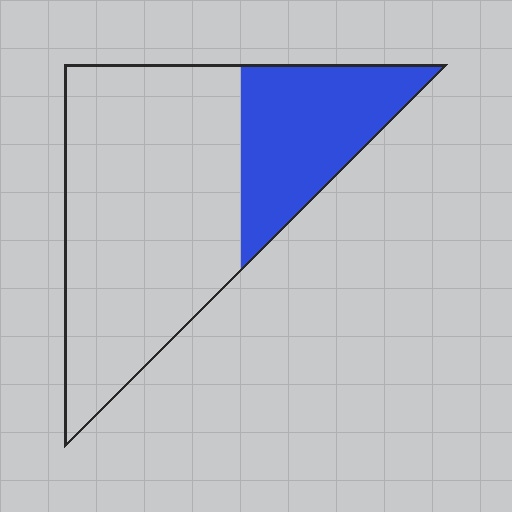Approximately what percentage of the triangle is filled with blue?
Approximately 30%.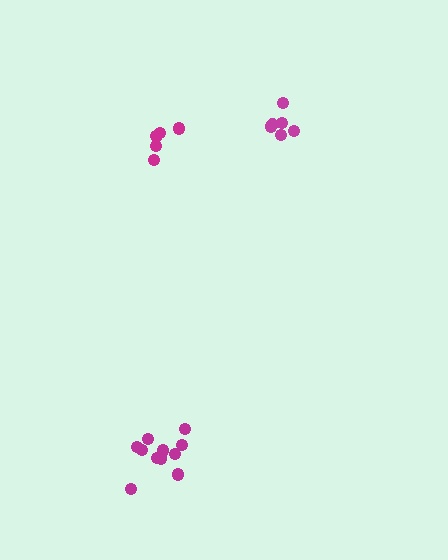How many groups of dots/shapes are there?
There are 3 groups.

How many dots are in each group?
Group 1: 11 dots, Group 2: 5 dots, Group 3: 6 dots (22 total).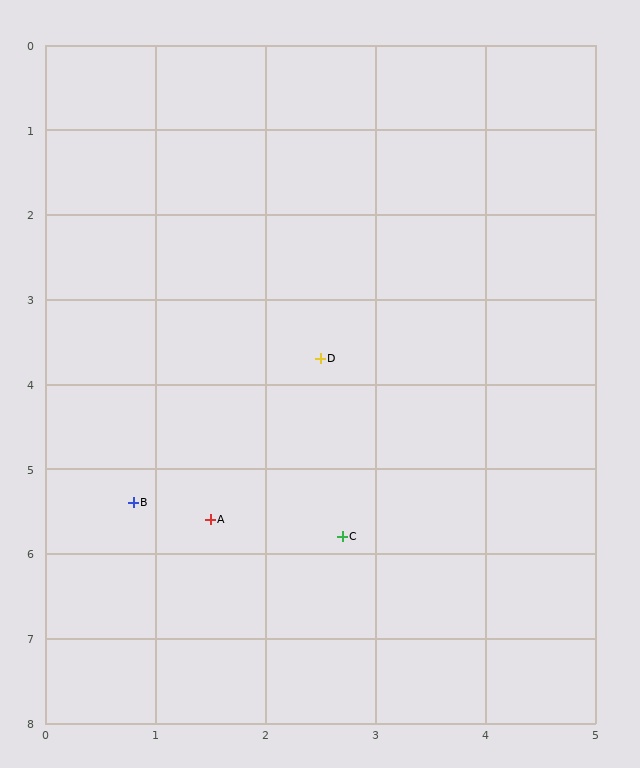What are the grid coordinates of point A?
Point A is at approximately (1.5, 5.6).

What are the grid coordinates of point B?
Point B is at approximately (0.8, 5.4).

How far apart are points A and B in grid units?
Points A and B are about 0.7 grid units apart.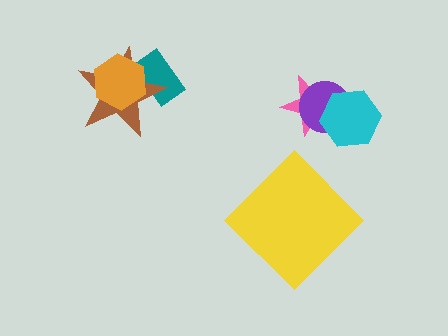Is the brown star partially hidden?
Yes, it is partially covered by another shape.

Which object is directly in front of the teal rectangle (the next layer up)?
The brown star is directly in front of the teal rectangle.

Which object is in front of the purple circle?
The cyan hexagon is in front of the purple circle.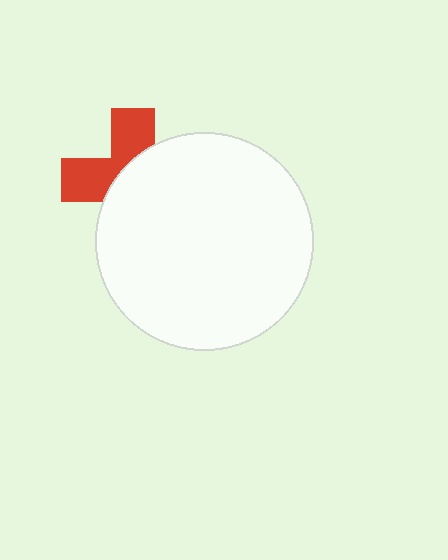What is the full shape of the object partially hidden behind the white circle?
The partially hidden object is a red cross.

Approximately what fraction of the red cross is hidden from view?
Roughly 59% of the red cross is hidden behind the white circle.